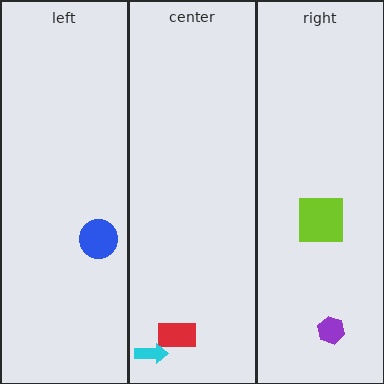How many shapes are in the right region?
2.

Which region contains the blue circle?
The left region.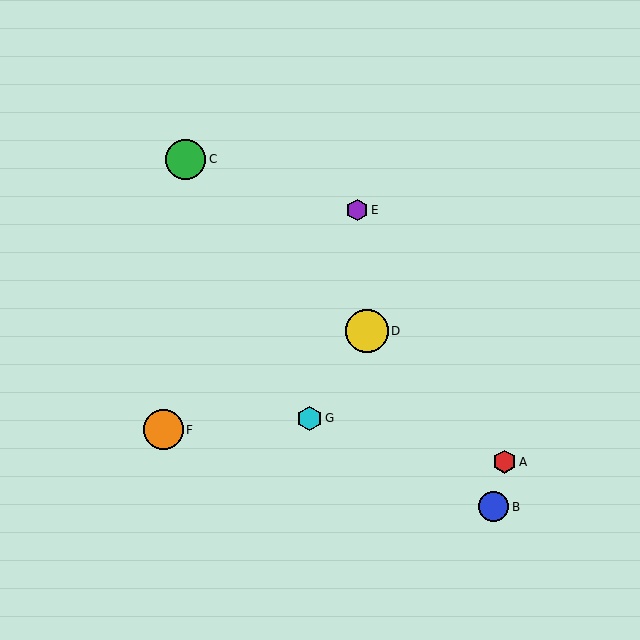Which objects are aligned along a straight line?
Objects A, C, D are aligned along a straight line.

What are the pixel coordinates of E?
Object E is at (357, 210).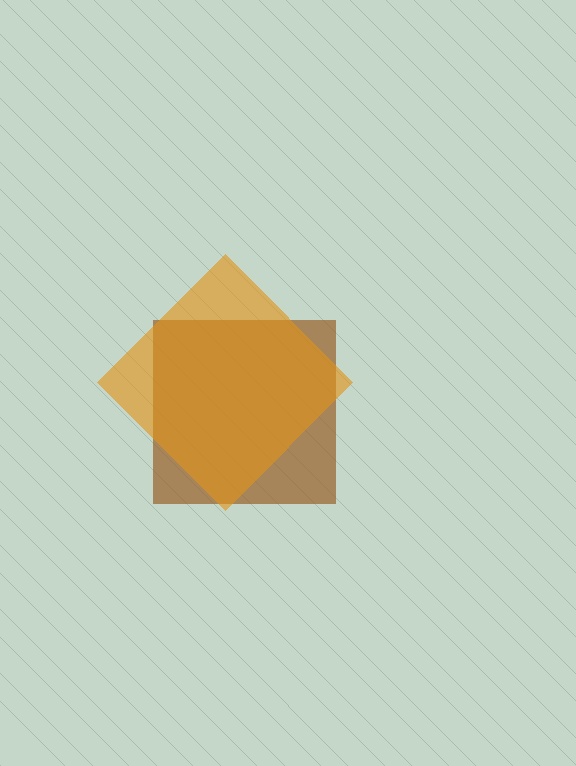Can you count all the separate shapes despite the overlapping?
Yes, there are 2 separate shapes.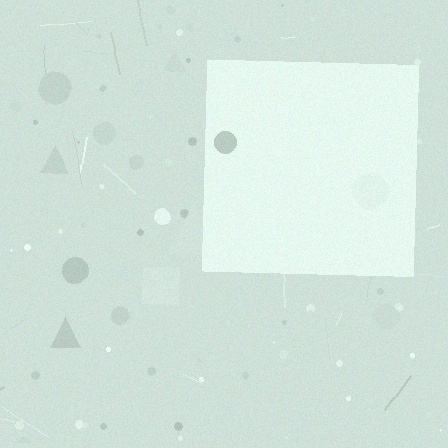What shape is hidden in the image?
A square is hidden in the image.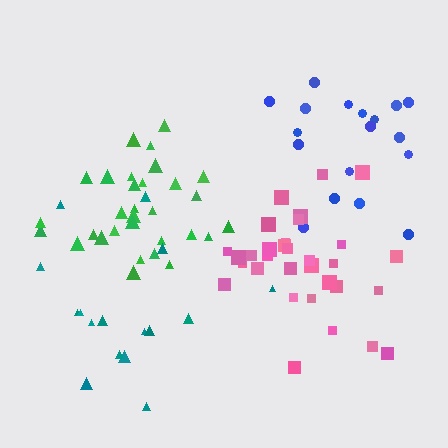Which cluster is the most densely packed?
Pink.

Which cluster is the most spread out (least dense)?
Teal.